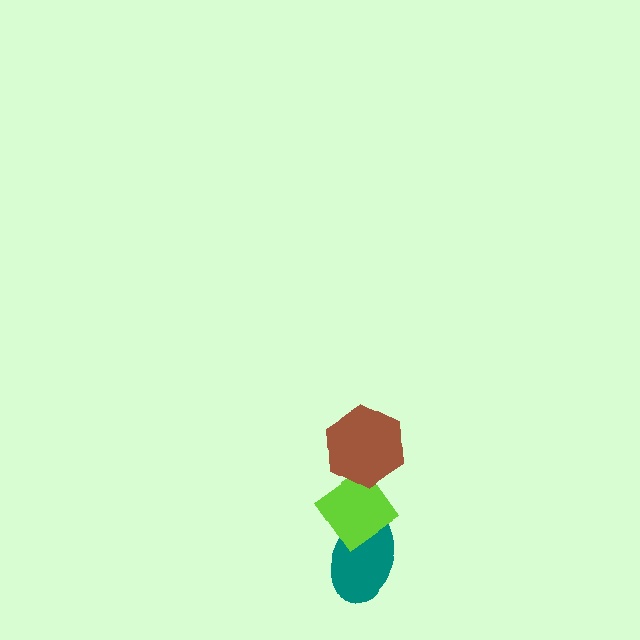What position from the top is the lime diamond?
The lime diamond is 2nd from the top.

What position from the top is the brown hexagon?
The brown hexagon is 1st from the top.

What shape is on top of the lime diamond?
The brown hexagon is on top of the lime diamond.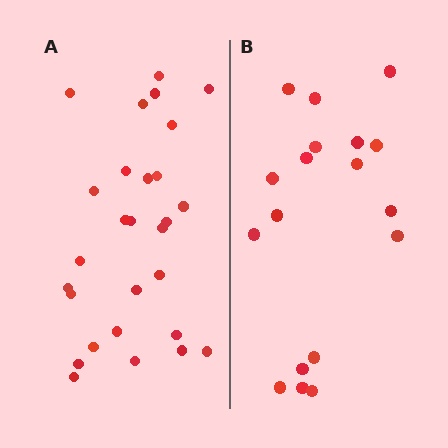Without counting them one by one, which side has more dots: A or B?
Region A (the left region) has more dots.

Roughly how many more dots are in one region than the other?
Region A has roughly 10 or so more dots than region B.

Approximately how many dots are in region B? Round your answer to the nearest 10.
About 20 dots. (The exact count is 18, which rounds to 20.)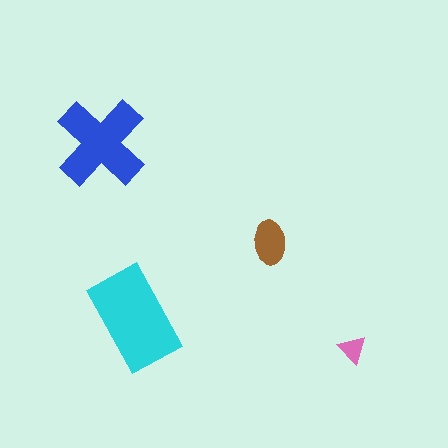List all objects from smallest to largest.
The pink triangle, the brown ellipse, the blue cross, the cyan rectangle.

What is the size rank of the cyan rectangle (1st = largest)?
1st.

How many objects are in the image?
There are 4 objects in the image.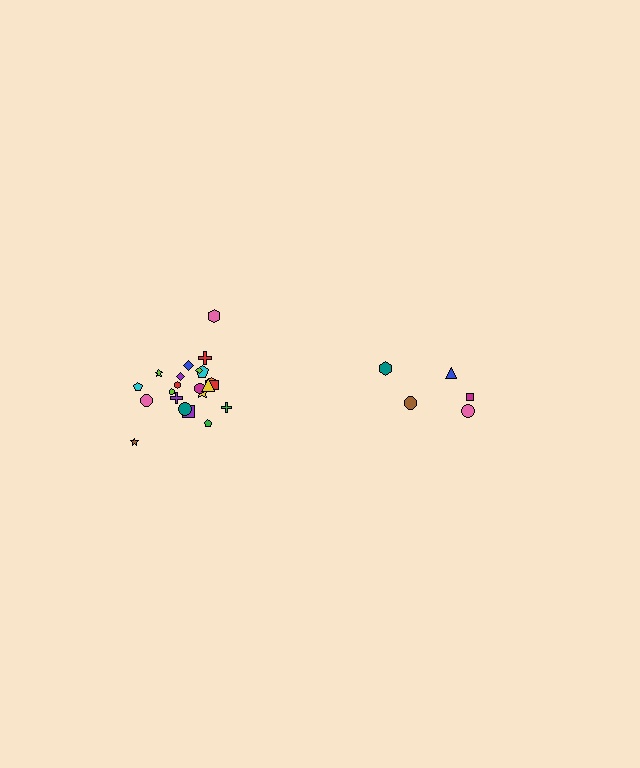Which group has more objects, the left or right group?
The left group.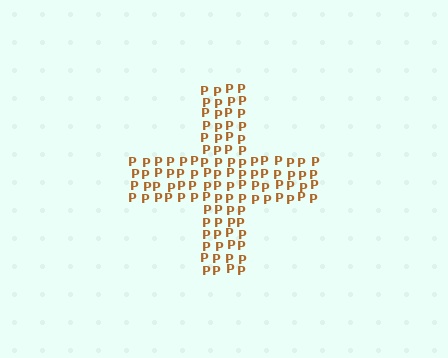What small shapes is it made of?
It is made of small letter P's.